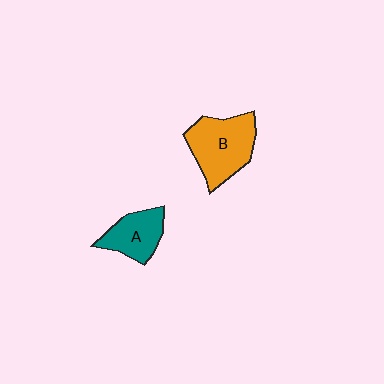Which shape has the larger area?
Shape B (orange).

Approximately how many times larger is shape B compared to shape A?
Approximately 1.5 times.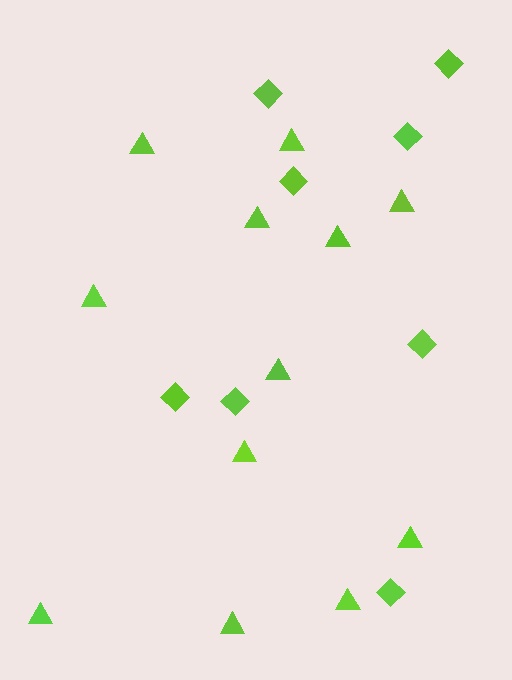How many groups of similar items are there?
There are 2 groups: one group of diamonds (8) and one group of triangles (12).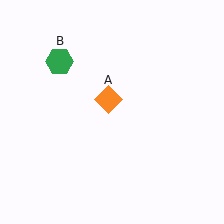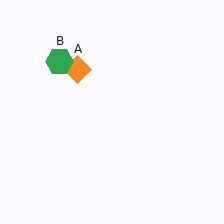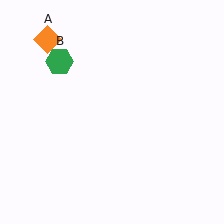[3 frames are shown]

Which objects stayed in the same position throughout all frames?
Green hexagon (object B) remained stationary.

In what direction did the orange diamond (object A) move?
The orange diamond (object A) moved up and to the left.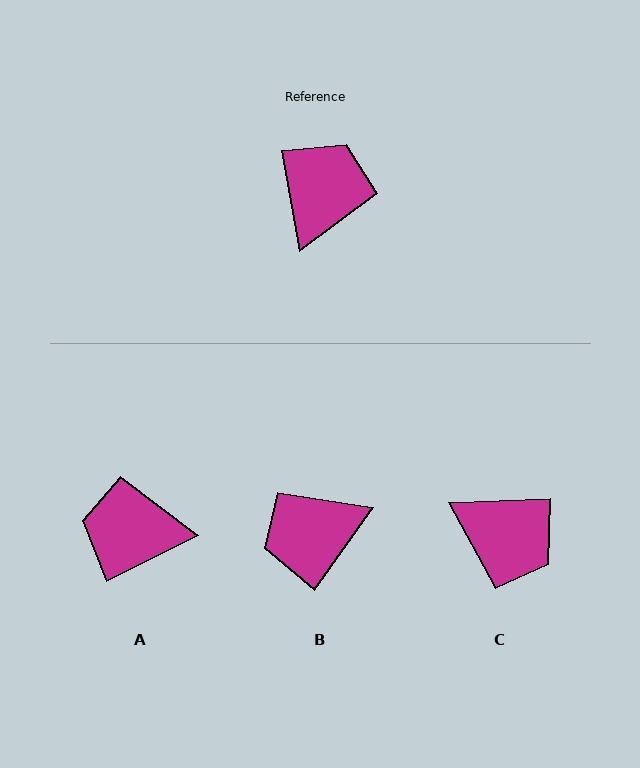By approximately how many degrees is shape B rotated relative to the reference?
Approximately 134 degrees counter-clockwise.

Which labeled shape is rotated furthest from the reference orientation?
B, about 134 degrees away.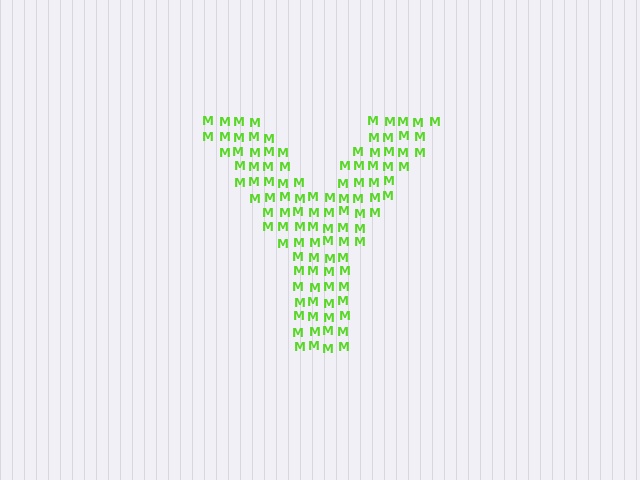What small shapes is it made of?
It is made of small letter M's.